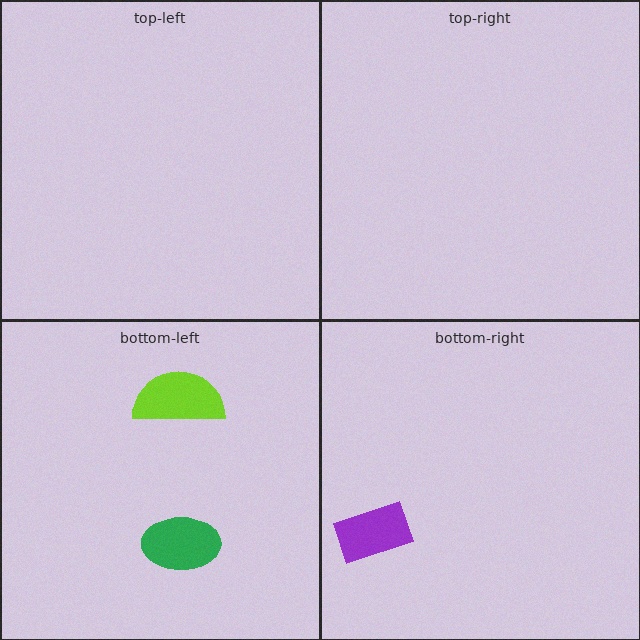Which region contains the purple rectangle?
The bottom-right region.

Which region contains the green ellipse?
The bottom-left region.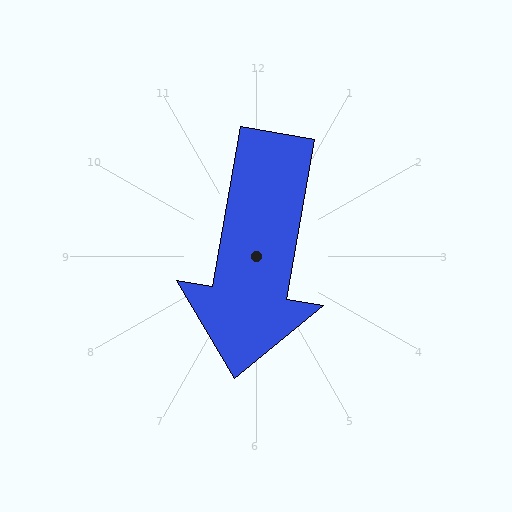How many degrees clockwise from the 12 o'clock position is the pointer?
Approximately 190 degrees.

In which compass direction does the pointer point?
South.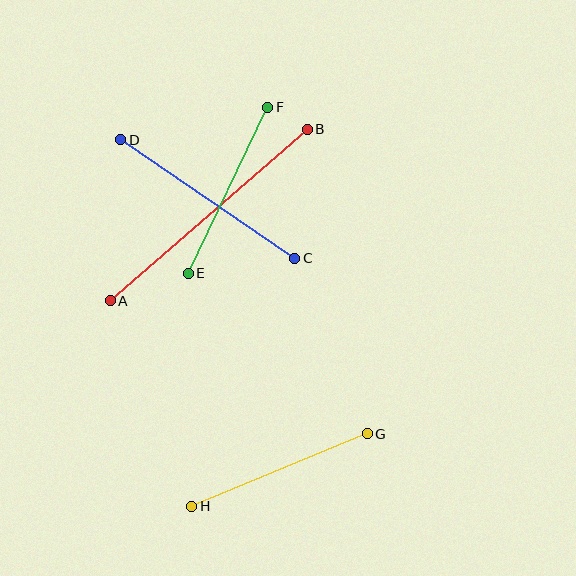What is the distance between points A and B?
The distance is approximately 261 pixels.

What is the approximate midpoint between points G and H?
The midpoint is at approximately (279, 470) pixels.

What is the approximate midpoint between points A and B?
The midpoint is at approximately (209, 215) pixels.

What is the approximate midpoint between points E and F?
The midpoint is at approximately (228, 190) pixels.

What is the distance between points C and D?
The distance is approximately 210 pixels.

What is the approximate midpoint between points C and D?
The midpoint is at approximately (208, 199) pixels.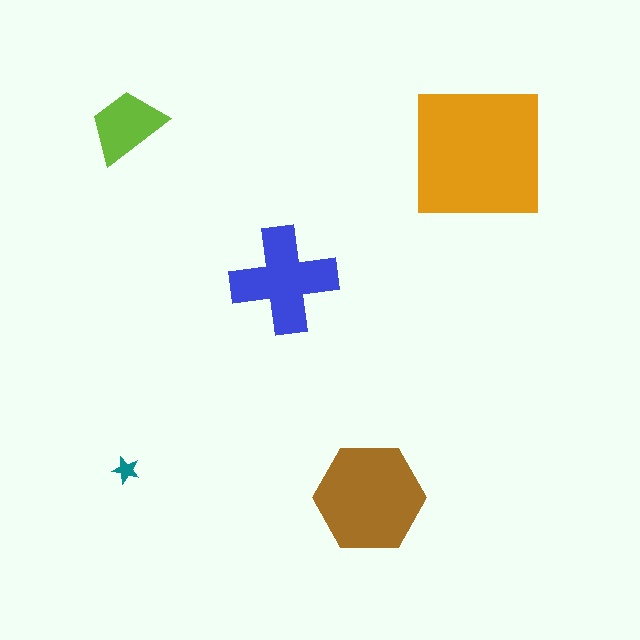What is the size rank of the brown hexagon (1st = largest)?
2nd.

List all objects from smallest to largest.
The teal star, the lime trapezoid, the blue cross, the brown hexagon, the orange square.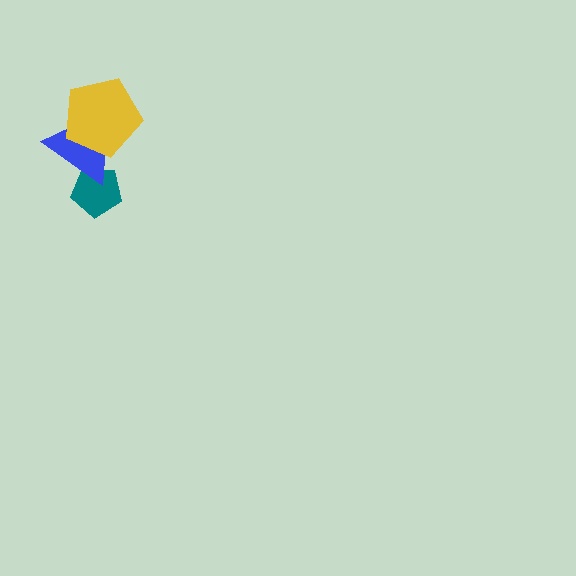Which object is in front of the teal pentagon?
The blue triangle is in front of the teal pentagon.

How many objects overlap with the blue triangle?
2 objects overlap with the blue triangle.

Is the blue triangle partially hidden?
Yes, it is partially covered by another shape.